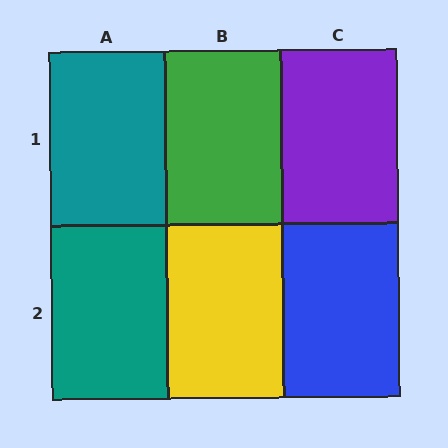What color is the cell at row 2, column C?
Blue.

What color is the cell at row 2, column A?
Teal.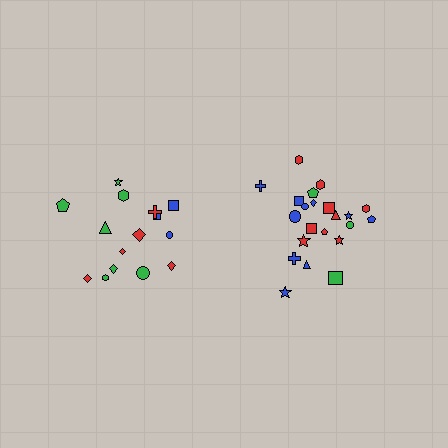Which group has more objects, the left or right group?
The right group.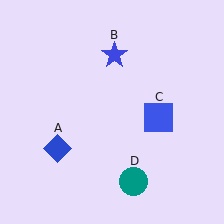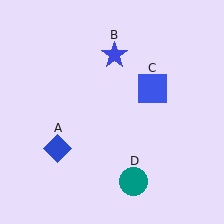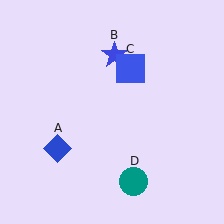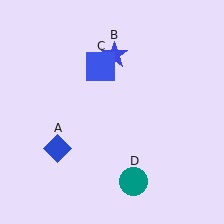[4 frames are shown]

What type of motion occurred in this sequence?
The blue square (object C) rotated counterclockwise around the center of the scene.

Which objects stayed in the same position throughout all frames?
Blue diamond (object A) and blue star (object B) and teal circle (object D) remained stationary.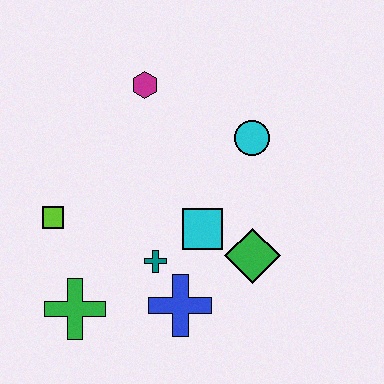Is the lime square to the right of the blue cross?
No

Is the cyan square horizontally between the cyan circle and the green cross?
Yes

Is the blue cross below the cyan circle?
Yes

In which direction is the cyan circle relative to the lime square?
The cyan circle is to the right of the lime square.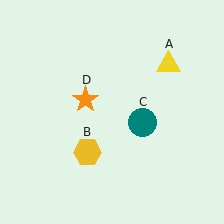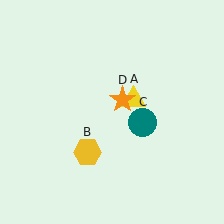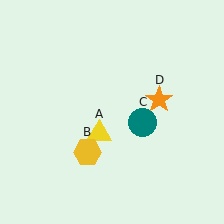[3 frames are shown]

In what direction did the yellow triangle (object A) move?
The yellow triangle (object A) moved down and to the left.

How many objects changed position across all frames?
2 objects changed position: yellow triangle (object A), orange star (object D).